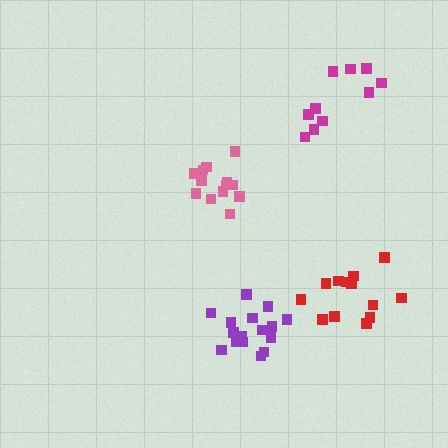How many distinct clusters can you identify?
There are 4 distinct clusters.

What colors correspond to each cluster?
The clusters are colored: purple, pink, magenta, red.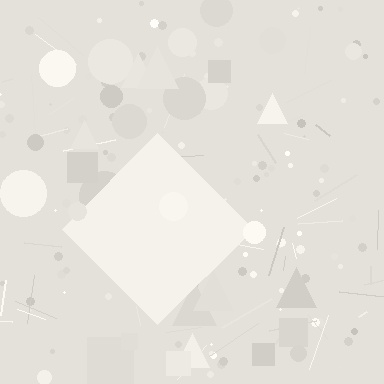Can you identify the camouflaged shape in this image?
The camouflaged shape is a diamond.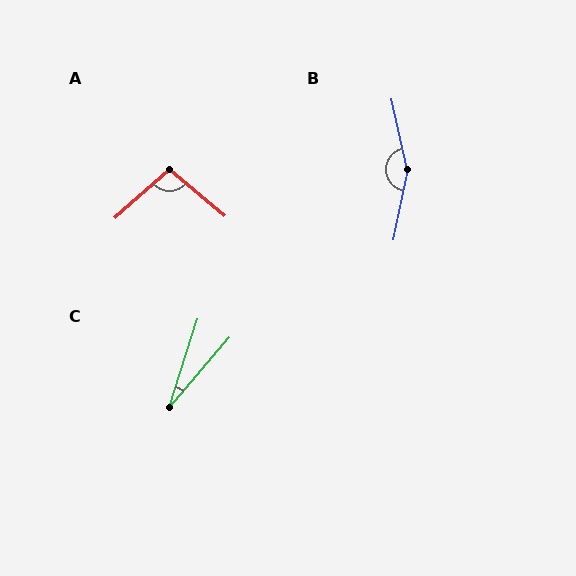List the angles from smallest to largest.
C (23°), A (98°), B (156°).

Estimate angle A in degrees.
Approximately 98 degrees.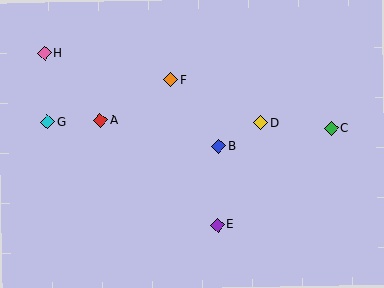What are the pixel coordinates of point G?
Point G is at (47, 122).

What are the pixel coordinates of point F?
Point F is at (171, 80).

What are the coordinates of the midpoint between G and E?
The midpoint between G and E is at (132, 173).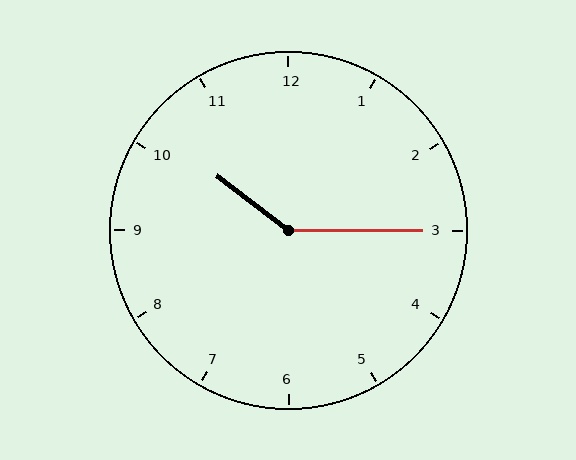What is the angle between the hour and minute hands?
Approximately 142 degrees.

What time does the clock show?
10:15.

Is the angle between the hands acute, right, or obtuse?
It is obtuse.